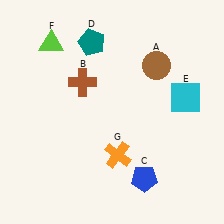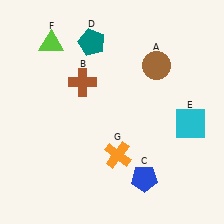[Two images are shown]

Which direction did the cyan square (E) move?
The cyan square (E) moved down.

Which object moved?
The cyan square (E) moved down.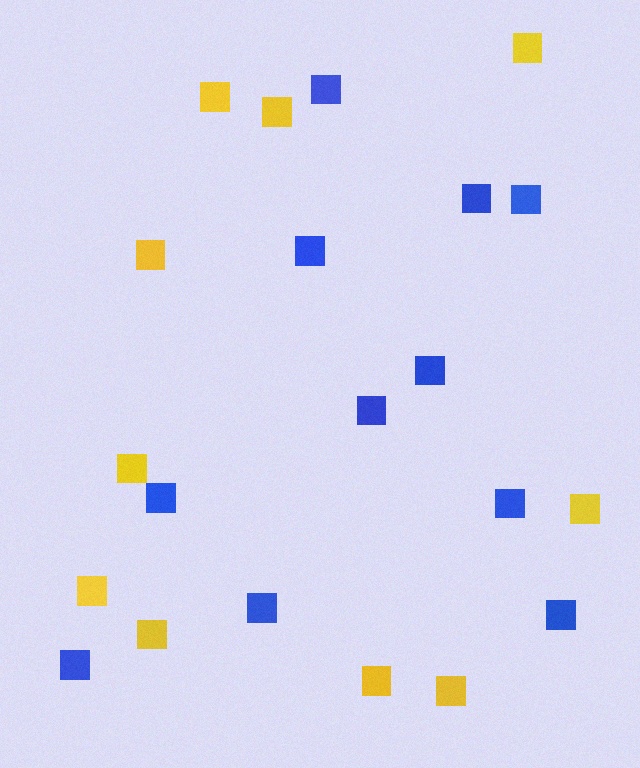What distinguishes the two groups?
There are 2 groups: one group of blue squares (11) and one group of yellow squares (10).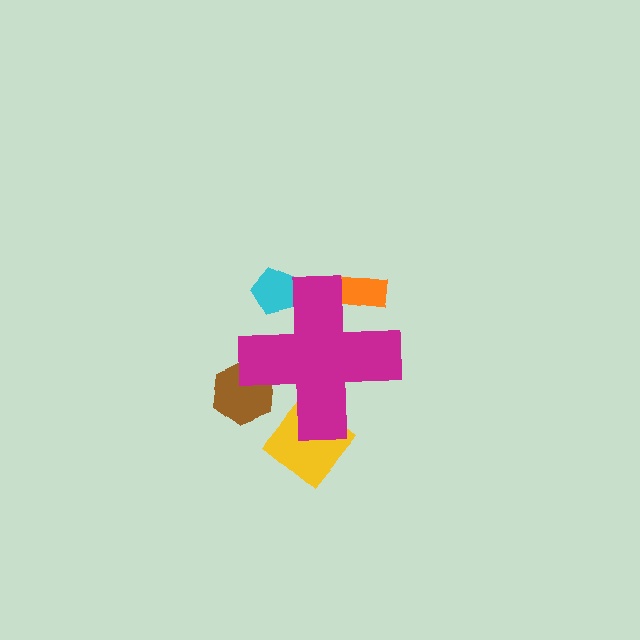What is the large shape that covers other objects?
A magenta cross.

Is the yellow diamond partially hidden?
Yes, the yellow diamond is partially hidden behind the magenta cross.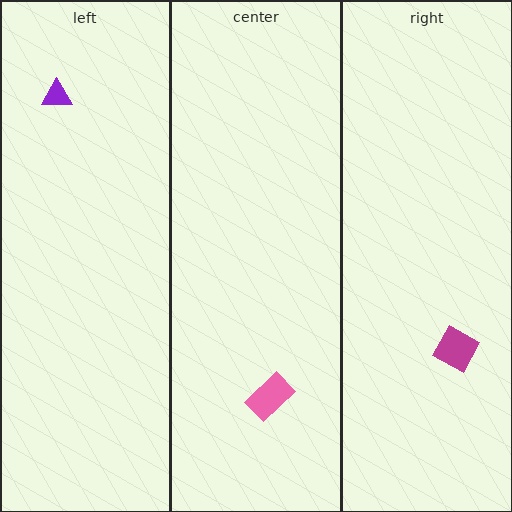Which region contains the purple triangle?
The left region.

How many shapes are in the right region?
1.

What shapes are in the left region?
The purple triangle.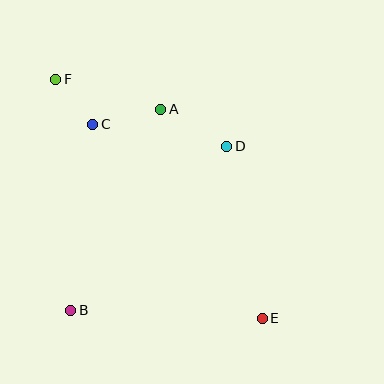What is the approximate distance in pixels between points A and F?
The distance between A and F is approximately 109 pixels.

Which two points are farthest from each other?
Points E and F are farthest from each other.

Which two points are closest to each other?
Points C and F are closest to each other.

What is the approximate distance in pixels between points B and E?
The distance between B and E is approximately 192 pixels.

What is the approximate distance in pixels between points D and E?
The distance between D and E is approximately 176 pixels.